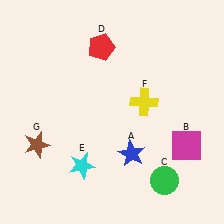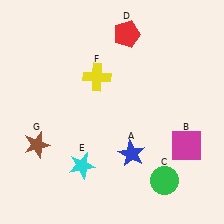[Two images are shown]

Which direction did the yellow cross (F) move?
The yellow cross (F) moved left.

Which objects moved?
The objects that moved are: the red pentagon (D), the yellow cross (F).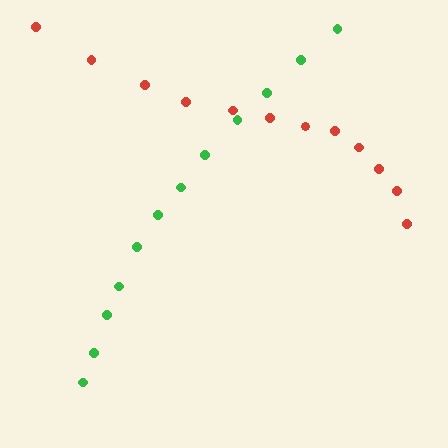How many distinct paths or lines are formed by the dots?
There are 2 distinct paths.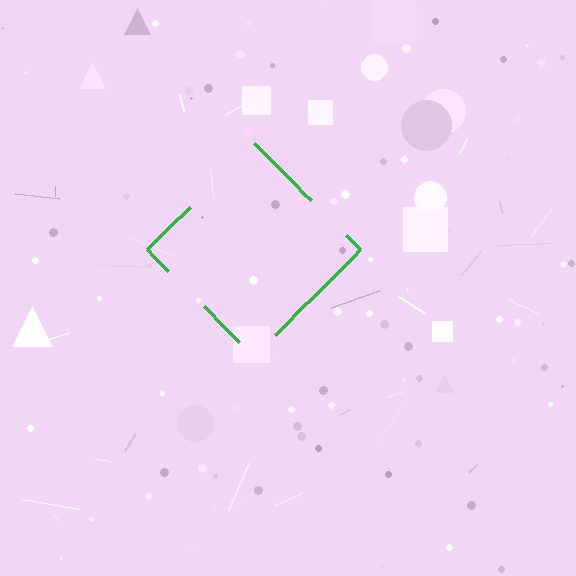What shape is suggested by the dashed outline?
The dashed outline suggests a diamond.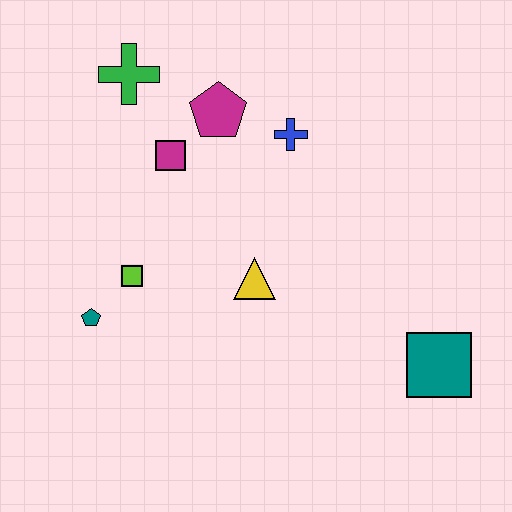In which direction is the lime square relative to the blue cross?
The lime square is to the left of the blue cross.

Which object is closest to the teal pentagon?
The lime square is closest to the teal pentagon.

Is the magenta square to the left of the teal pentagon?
No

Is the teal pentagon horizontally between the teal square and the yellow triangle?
No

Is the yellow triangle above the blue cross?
No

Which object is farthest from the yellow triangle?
The green cross is farthest from the yellow triangle.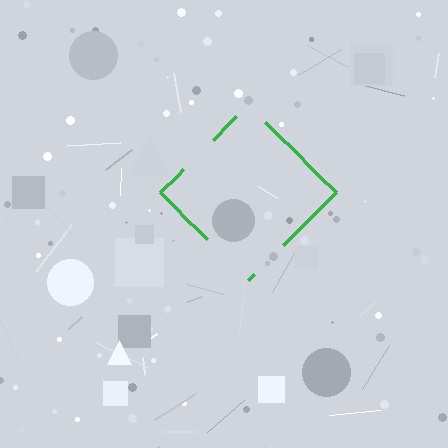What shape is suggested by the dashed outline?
The dashed outline suggests a diamond.